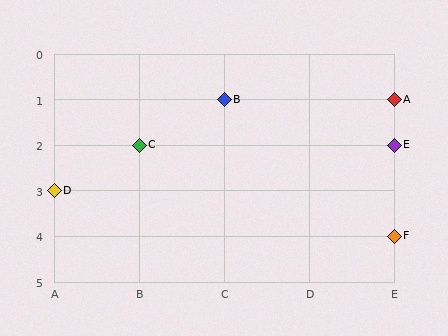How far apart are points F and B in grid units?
Points F and B are 2 columns and 3 rows apart (about 3.6 grid units diagonally).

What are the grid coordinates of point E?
Point E is at grid coordinates (E, 2).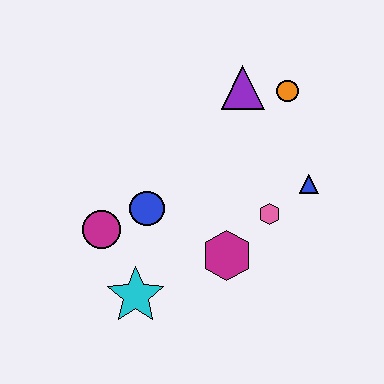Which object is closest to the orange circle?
The purple triangle is closest to the orange circle.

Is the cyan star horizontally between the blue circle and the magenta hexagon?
No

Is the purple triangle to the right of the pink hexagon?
No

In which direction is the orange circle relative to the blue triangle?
The orange circle is above the blue triangle.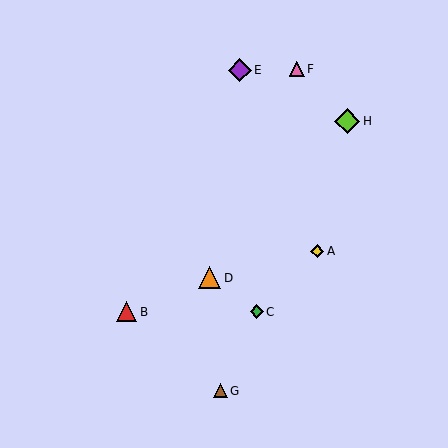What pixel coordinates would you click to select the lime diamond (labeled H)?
Click at (347, 121) to select the lime diamond H.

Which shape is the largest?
The lime diamond (labeled H) is the largest.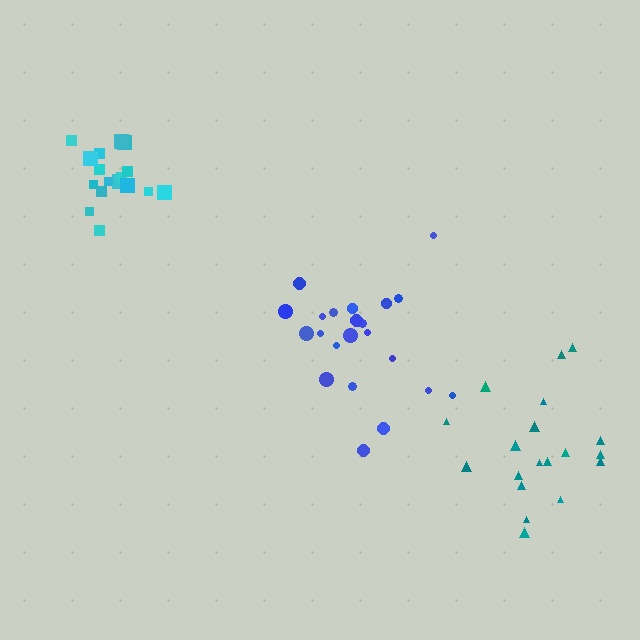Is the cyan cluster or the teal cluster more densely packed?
Cyan.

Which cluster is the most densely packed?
Cyan.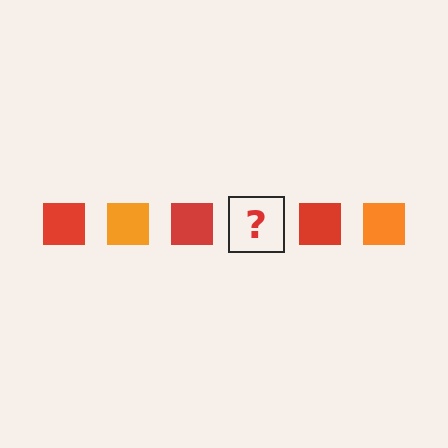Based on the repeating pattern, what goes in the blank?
The blank should be an orange square.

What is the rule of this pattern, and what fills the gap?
The rule is that the pattern cycles through red, orange squares. The gap should be filled with an orange square.